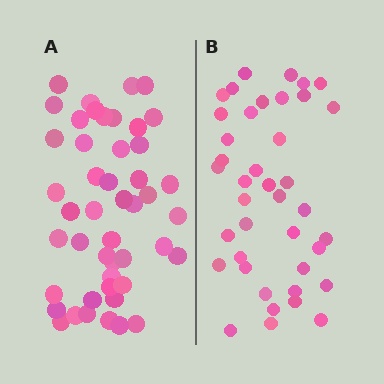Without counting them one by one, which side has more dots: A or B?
Region A (the left region) has more dots.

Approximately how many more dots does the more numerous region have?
Region A has roughly 8 or so more dots than region B.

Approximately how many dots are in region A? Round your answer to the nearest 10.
About 50 dots. (The exact count is 47, which rounds to 50.)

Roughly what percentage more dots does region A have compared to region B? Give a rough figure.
About 20% more.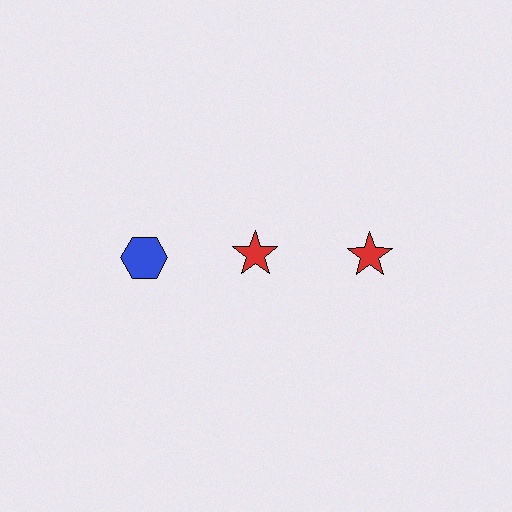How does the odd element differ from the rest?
It differs in both color (blue instead of red) and shape (hexagon instead of star).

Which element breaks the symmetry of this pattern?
The blue hexagon in the top row, leftmost column breaks the symmetry. All other shapes are red stars.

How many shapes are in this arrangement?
There are 3 shapes arranged in a grid pattern.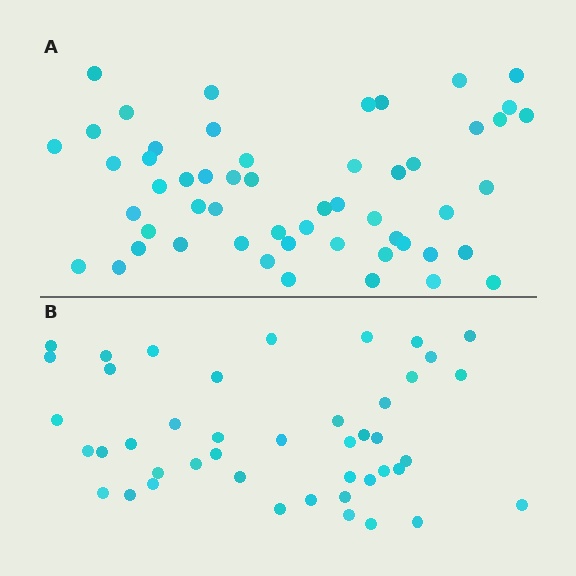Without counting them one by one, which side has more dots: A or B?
Region A (the top region) has more dots.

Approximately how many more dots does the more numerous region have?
Region A has roughly 10 or so more dots than region B.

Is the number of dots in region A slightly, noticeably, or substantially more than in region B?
Region A has only slightly more — the two regions are fairly close. The ratio is roughly 1.2 to 1.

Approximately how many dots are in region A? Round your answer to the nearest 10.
About 50 dots. (The exact count is 54, which rounds to 50.)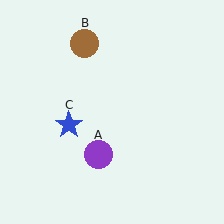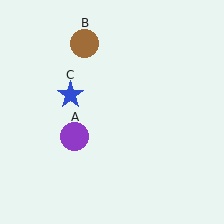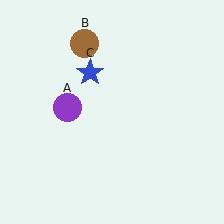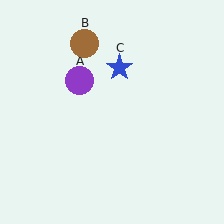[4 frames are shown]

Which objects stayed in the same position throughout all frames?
Brown circle (object B) remained stationary.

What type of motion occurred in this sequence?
The purple circle (object A), blue star (object C) rotated clockwise around the center of the scene.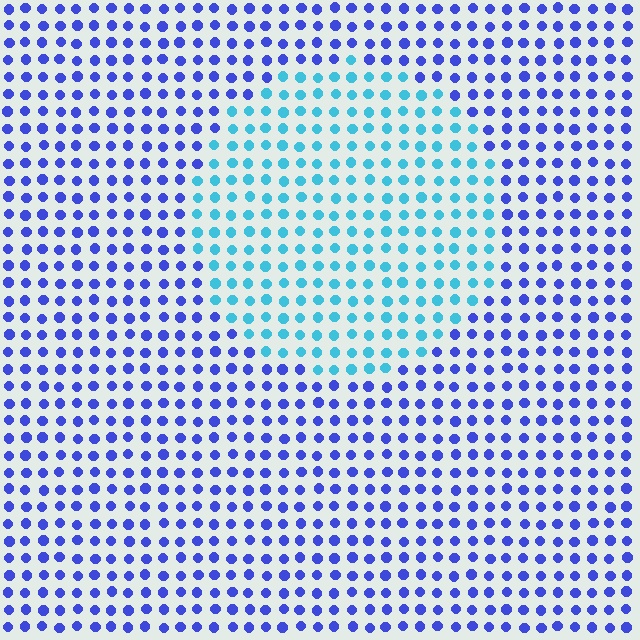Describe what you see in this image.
The image is filled with small blue elements in a uniform arrangement. A circle-shaped region is visible where the elements are tinted to a slightly different hue, forming a subtle color boundary.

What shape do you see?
I see a circle.